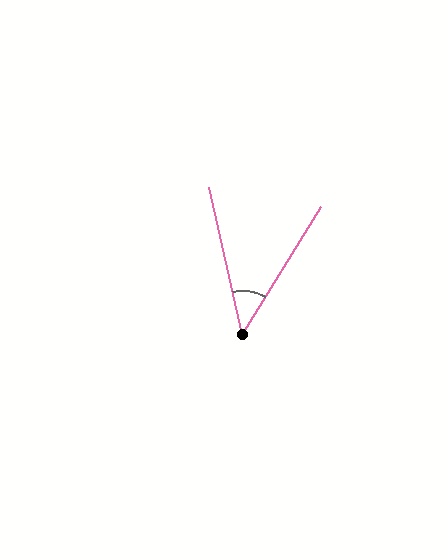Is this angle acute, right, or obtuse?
It is acute.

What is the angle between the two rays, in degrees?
Approximately 44 degrees.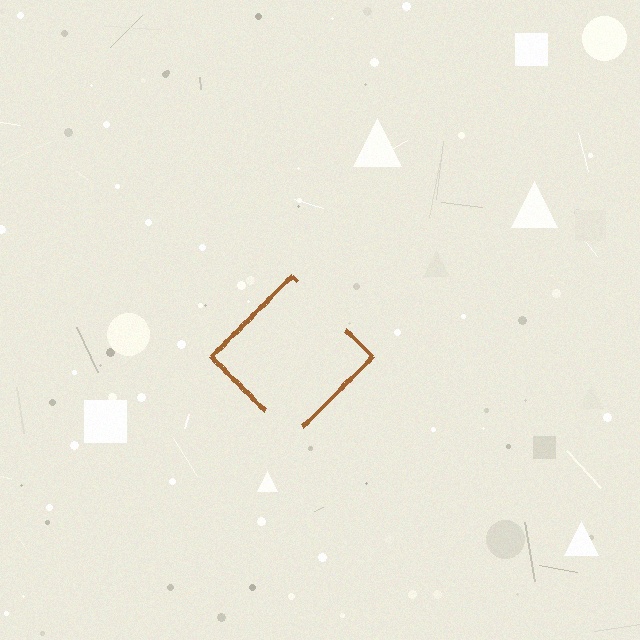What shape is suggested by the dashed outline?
The dashed outline suggests a diamond.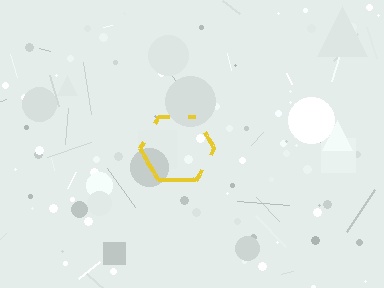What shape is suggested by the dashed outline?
The dashed outline suggests a hexagon.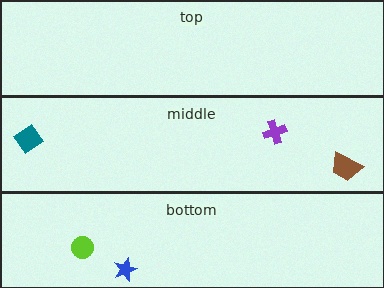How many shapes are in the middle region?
3.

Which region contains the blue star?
The bottom region.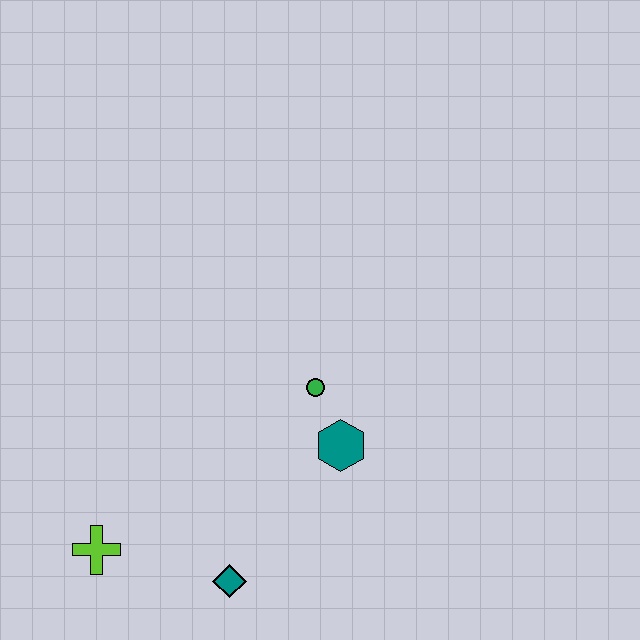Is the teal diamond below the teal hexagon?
Yes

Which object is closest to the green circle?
The teal hexagon is closest to the green circle.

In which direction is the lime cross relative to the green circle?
The lime cross is to the left of the green circle.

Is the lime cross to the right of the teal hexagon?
No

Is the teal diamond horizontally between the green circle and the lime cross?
Yes